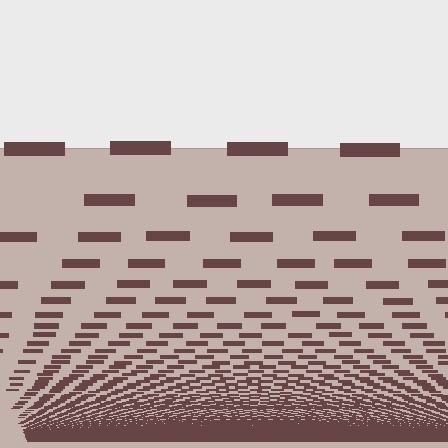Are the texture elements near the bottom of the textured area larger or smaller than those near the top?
Smaller. The gradient is inverted — elements near the bottom are smaller and denser.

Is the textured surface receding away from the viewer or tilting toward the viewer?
The surface appears to tilt toward the viewer. Texture elements get larger and sparser toward the top.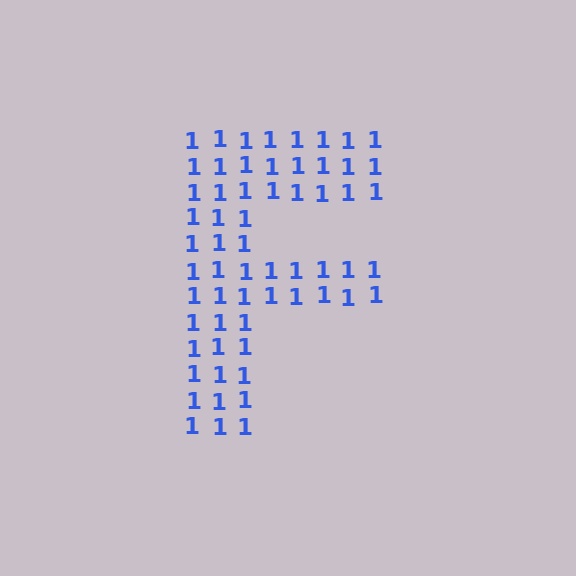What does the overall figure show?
The overall figure shows the letter F.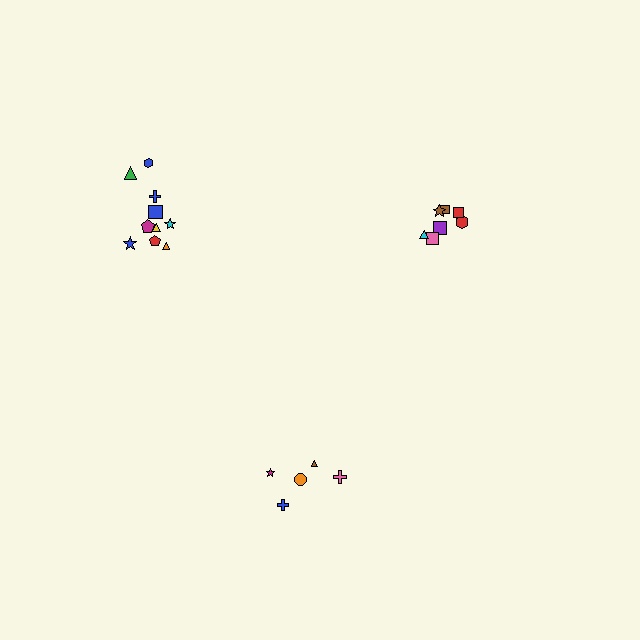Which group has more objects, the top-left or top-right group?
The top-left group.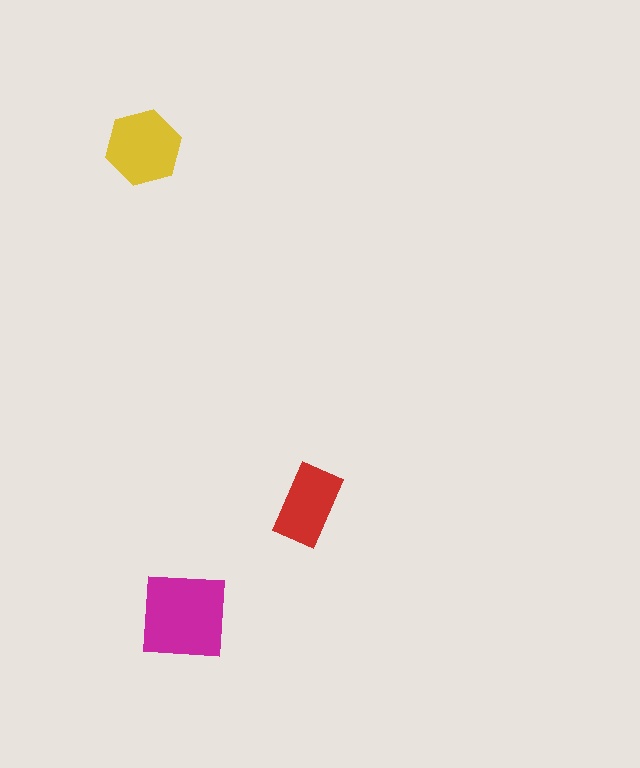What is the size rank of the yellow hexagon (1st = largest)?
2nd.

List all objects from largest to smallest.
The magenta square, the yellow hexagon, the red rectangle.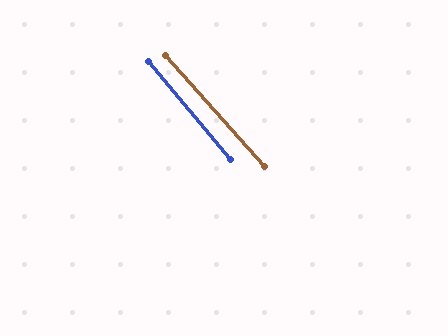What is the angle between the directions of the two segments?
Approximately 2 degrees.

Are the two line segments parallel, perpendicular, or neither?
Parallel — their directions differ by only 1.6°.